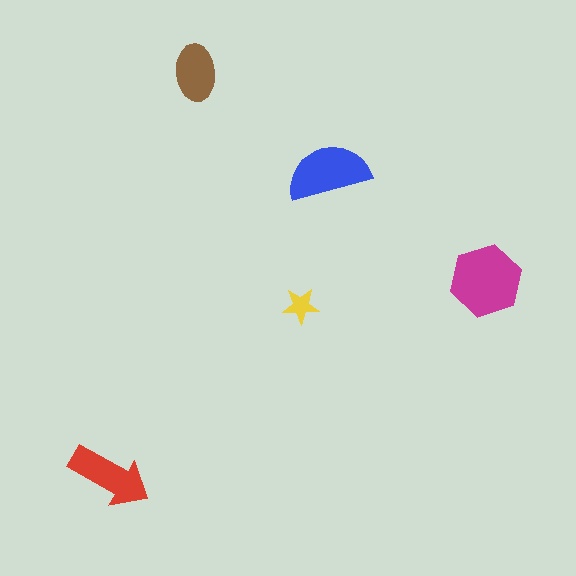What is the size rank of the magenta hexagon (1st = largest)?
1st.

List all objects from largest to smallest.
The magenta hexagon, the blue semicircle, the red arrow, the brown ellipse, the yellow star.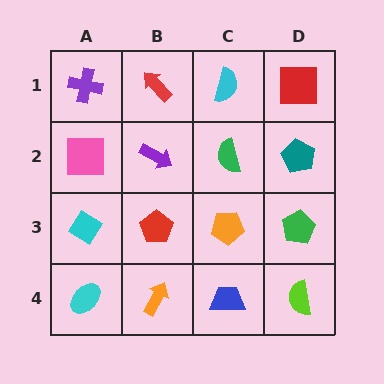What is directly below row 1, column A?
A pink square.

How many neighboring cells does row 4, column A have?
2.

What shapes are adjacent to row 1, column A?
A pink square (row 2, column A), a red arrow (row 1, column B).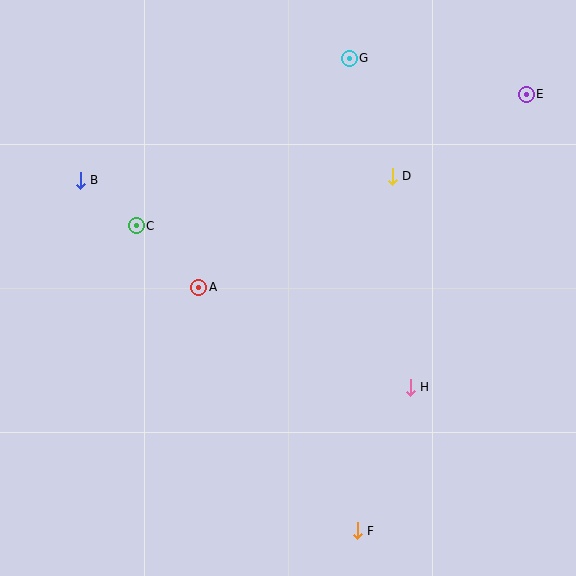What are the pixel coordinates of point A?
Point A is at (199, 287).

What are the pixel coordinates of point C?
Point C is at (136, 226).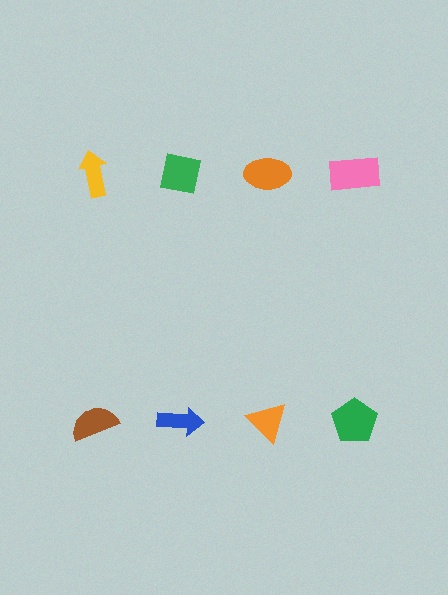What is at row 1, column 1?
A yellow arrow.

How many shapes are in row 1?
4 shapes.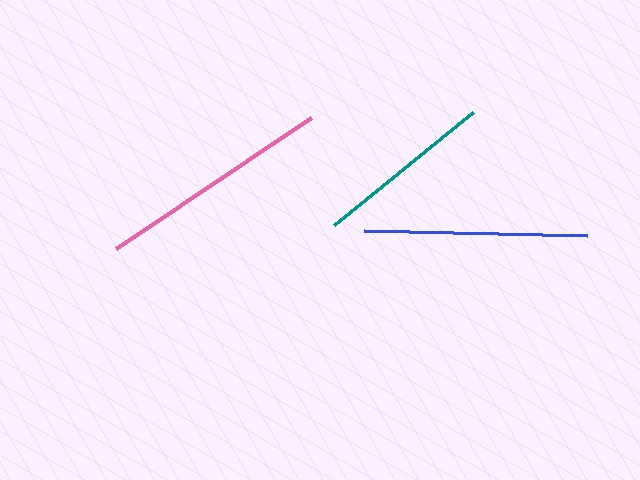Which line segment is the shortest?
The teal line is the shortest at approximately 179 pixels.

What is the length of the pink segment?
The pink segment is approximately 234 pixels long.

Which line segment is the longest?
The pink line is the longest at approximately 234 pixels.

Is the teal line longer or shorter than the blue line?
The blue line is longer than the teal line.